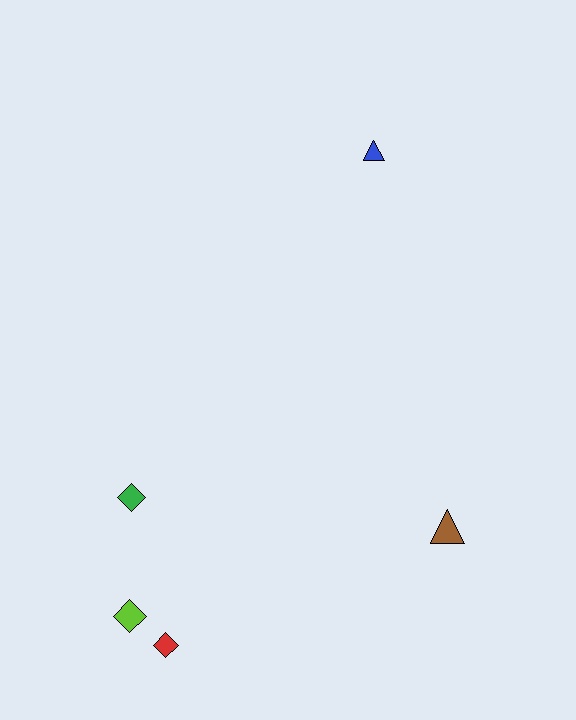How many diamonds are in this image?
There are 3 diamonds.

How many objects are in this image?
There are 5 objects.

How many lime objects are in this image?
There is 1 lime object.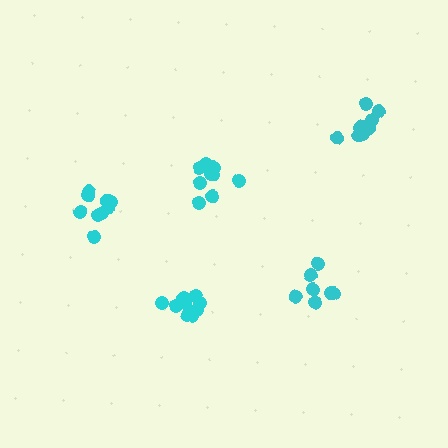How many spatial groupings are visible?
There are 5 spatial groupings.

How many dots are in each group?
Group 1: 9 dots, Group 2: 11 dots, Group 3: 10 dots, Group 4: 7 dots, Group 5: 12 dots (49 total).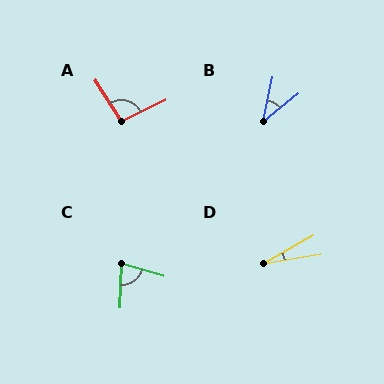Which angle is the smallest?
D, at approximately 20 degrees.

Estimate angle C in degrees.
Approximately 76 degrees.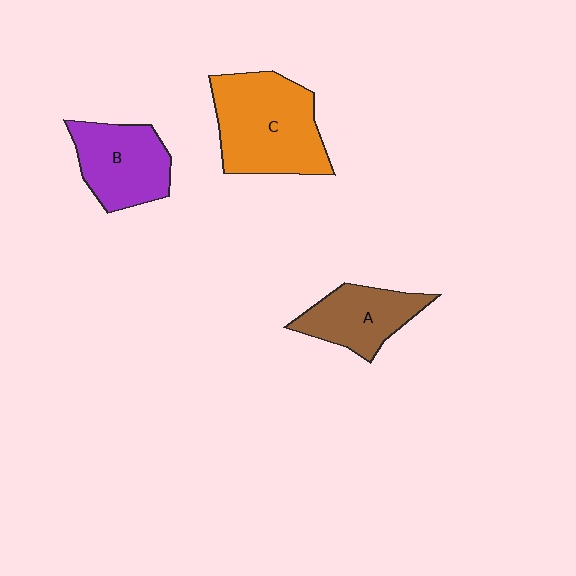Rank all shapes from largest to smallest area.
From largest to smallest: C (orange), B (purple), A (brown).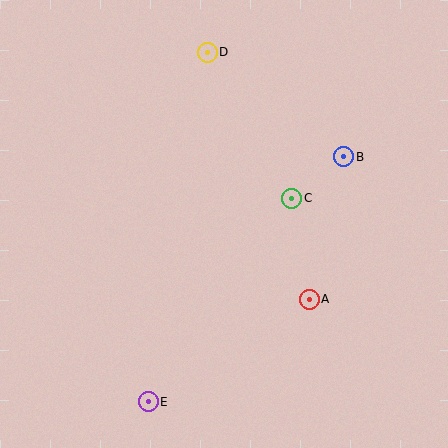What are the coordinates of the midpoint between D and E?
The midpoint between D and E is at (178, 227).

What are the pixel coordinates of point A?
Point A is at (309, 299).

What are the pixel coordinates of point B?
Point B is at (344, 157).